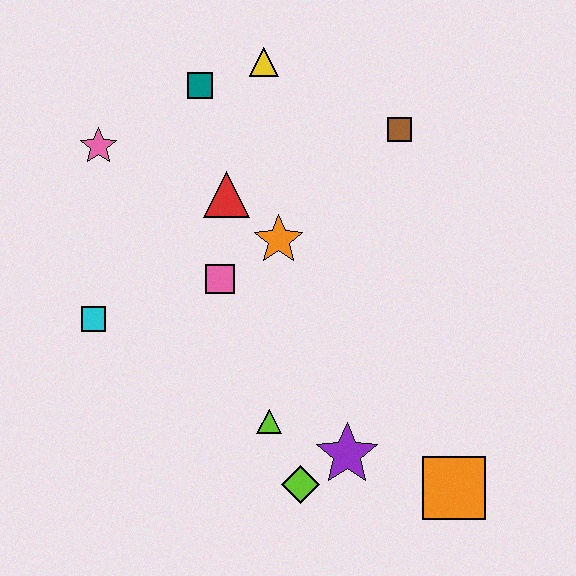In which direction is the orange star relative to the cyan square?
The orange star is to the right of the cyan square.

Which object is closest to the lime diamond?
The purple star is closest to the lime diamond.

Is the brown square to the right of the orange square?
No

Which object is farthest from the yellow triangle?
The orange square is farthest from the yellow triangle.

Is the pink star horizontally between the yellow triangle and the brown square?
No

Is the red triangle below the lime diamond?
No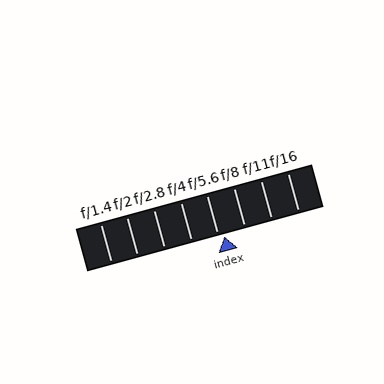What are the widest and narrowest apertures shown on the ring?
The widest aperture shown is f/1.4 and the narrowest is f/16.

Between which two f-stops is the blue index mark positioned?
The index mark is between f/5.6 and f/8.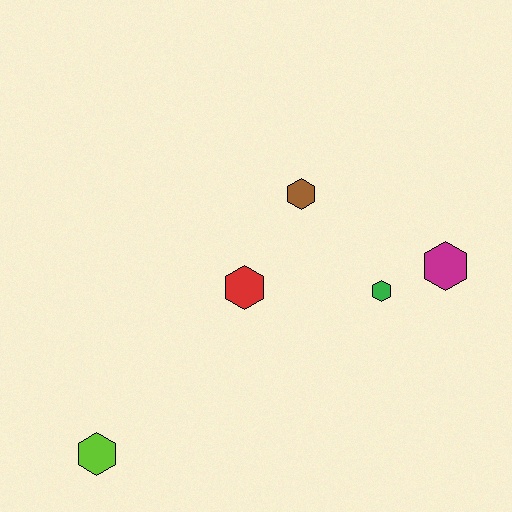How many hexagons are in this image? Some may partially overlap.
There are 5 hexagons.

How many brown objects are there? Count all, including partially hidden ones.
There is 1 brown object.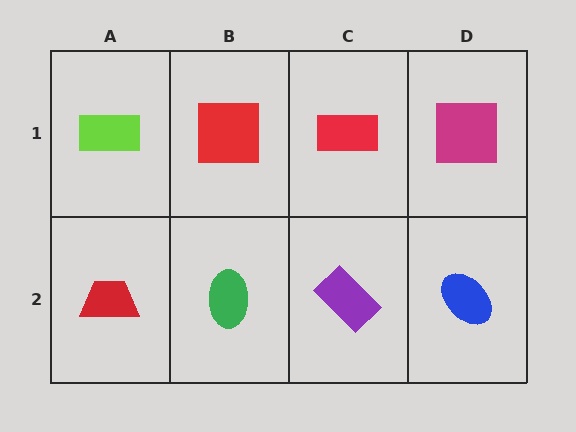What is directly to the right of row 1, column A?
A red square.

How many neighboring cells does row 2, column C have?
3.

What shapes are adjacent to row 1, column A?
A red trapezoid (row 2, column A), a red square (row 1, column B).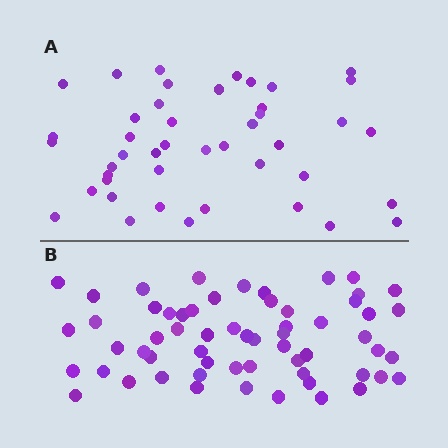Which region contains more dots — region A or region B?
Region B (the bottom region) has more dots.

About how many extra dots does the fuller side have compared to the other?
Region B has approximately 15 more dots than region A.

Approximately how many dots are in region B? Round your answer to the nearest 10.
About 60 dots.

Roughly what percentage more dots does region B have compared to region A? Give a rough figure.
About 35% more.